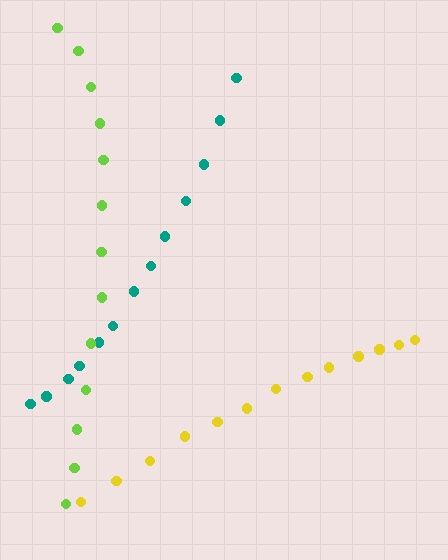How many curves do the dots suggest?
There are 3 distinct paths.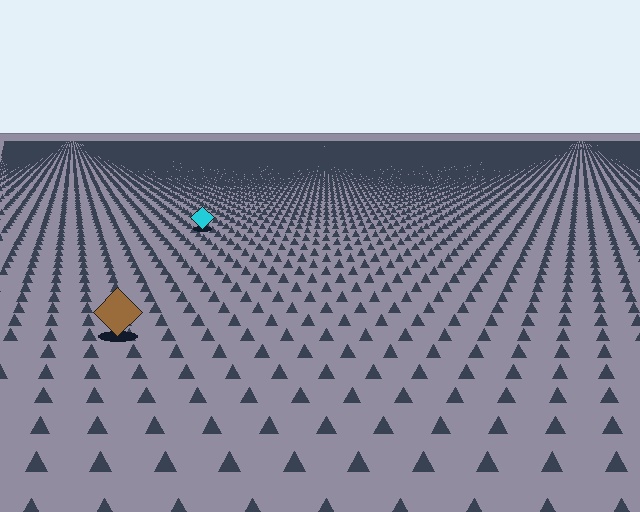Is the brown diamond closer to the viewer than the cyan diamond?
Yes. The brown diamond is closer — you can tell from the texture gradient: the ground texture is coarser near it.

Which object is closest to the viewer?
The brown diamond is closest. The texture marks near it are larger and more spread out.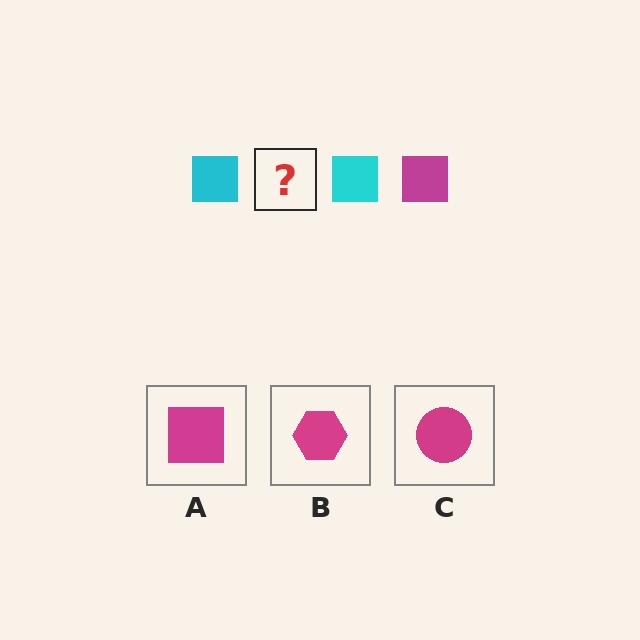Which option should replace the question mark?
Option A.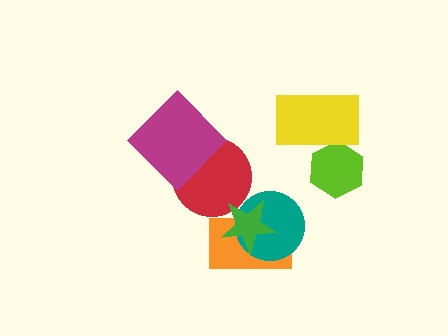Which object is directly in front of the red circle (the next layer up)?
The green star is directly in front of the red circle.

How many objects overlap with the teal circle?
2 objects overlap with the teal circle.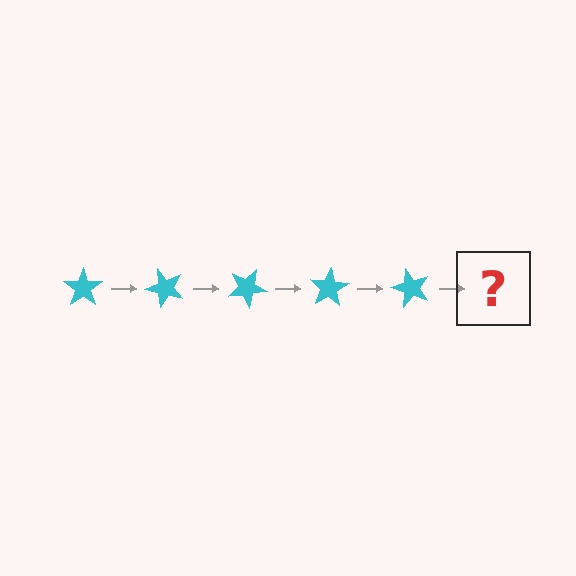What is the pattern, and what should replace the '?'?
The pattern is that the star rotates 50 degrees each step. The '?' should be a cyan star rotated 250 degrees.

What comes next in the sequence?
The next element should be a cyan star rotated 250 degrees.